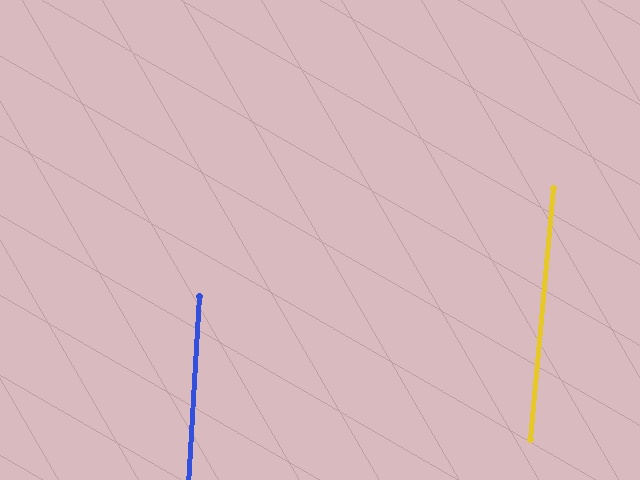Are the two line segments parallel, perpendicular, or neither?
Parallel — their directions differ by only 1.9°.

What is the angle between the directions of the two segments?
Approximately 2 degrees.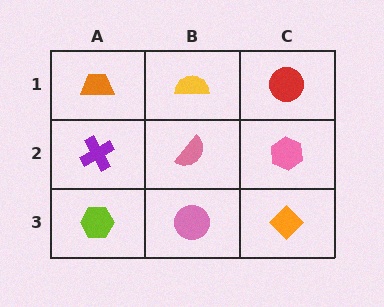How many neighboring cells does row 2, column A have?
3.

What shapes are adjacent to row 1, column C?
A pink hexagon (row 2, column C), a yellow semicircle (row 1, column B).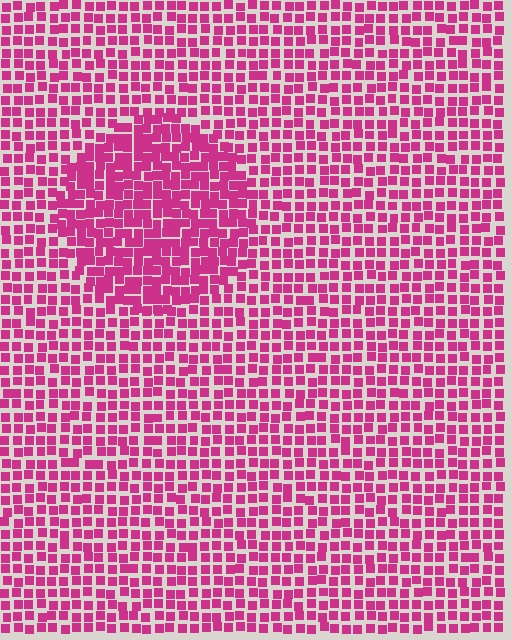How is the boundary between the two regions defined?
The boundary is defined by a change in element density (approximately 1.5x ratio). All elements are the same color, size, and shape.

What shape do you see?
I see a circle.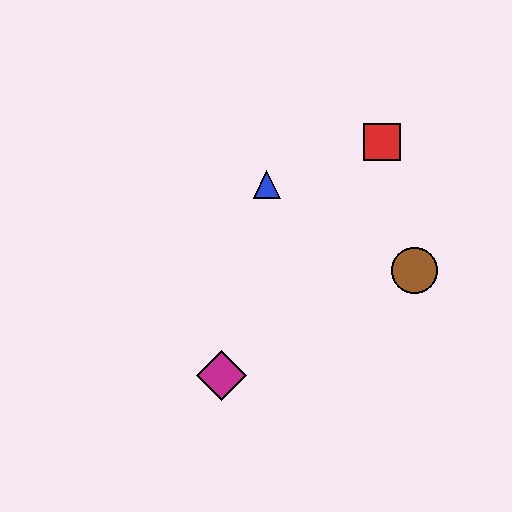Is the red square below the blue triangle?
No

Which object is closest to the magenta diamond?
The blue triangle is closest to the magenta diamond.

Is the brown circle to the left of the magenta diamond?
No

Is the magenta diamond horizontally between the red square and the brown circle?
No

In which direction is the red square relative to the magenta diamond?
The red square is above the magenta diamond.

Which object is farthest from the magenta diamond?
The red square is farthest from the magenta diamond.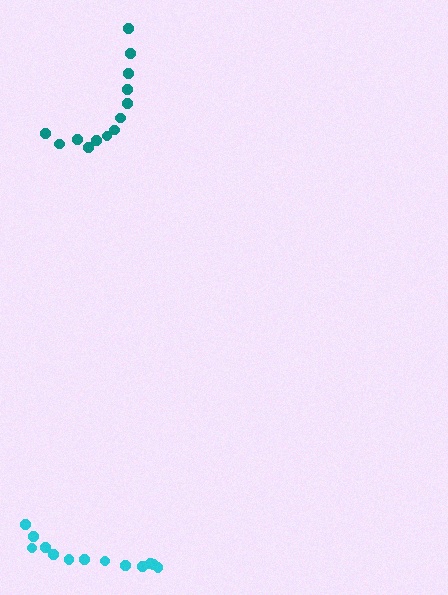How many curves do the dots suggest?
There are 2 distinct paths.